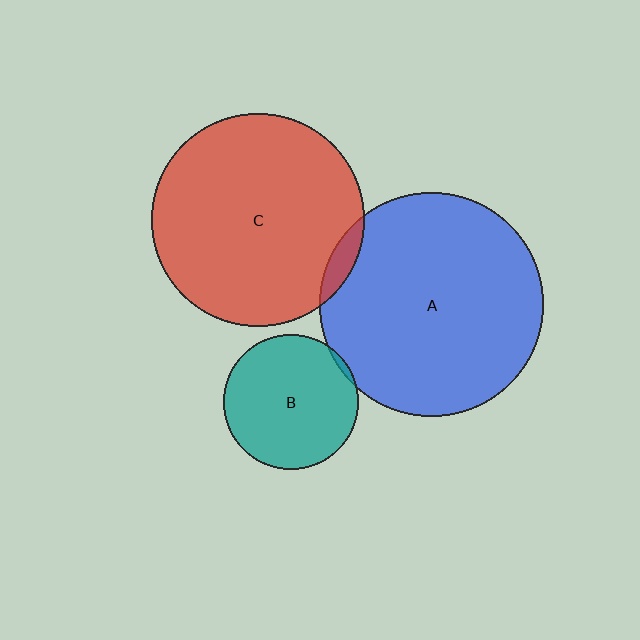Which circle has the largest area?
Circle A (blue).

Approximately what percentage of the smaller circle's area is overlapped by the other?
Approximately 5%.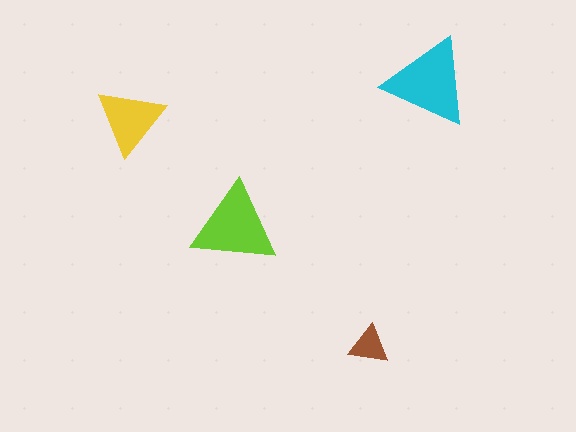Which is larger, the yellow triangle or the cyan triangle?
The cyan one.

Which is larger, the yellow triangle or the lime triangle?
The lime one.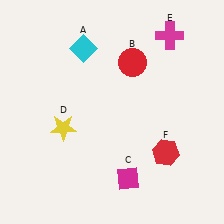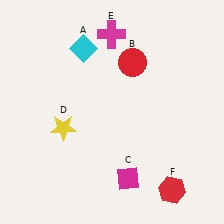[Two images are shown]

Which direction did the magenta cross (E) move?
The magenta cross (E) moved left.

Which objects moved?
The objects that moved are: the magenta cross (E), the red hexagon (F).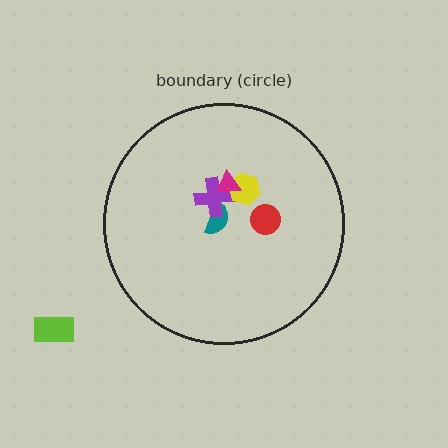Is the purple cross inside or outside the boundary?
Inside.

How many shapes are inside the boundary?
5 inside, 1 outside.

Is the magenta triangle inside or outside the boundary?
Inside.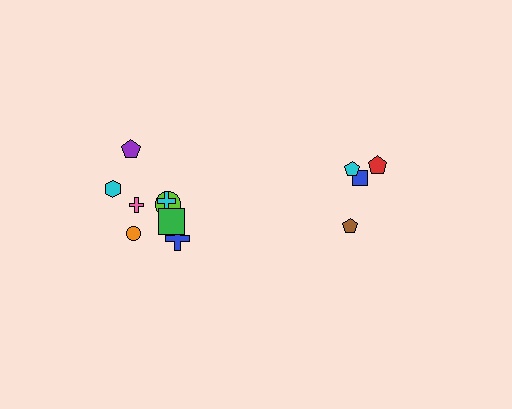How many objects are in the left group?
There are 8 objects.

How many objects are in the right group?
There are 4 objects.